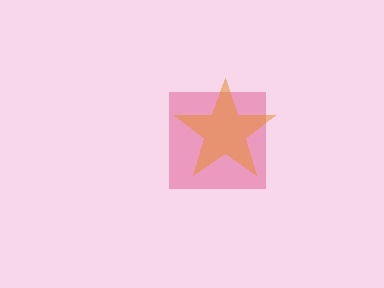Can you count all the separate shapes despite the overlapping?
Yes, there are 2 separate shapes.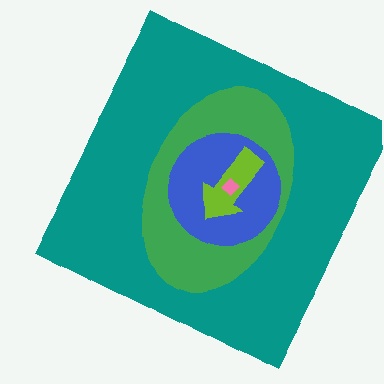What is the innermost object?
The pink diamond.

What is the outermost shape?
The teal square.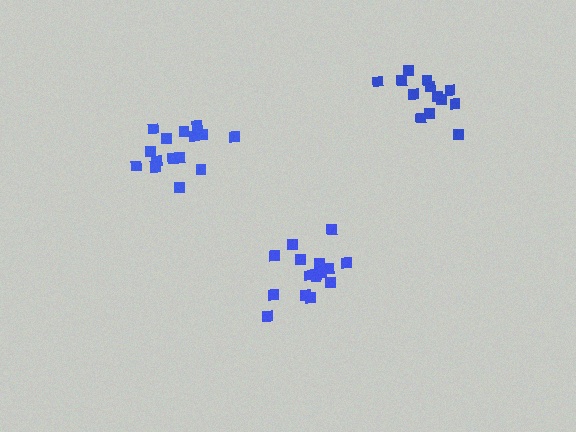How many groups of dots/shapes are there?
There are 3 groups.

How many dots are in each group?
Group 1: 16 dots, Group 2: 13 dots, Group 3: 16 dots (45 total).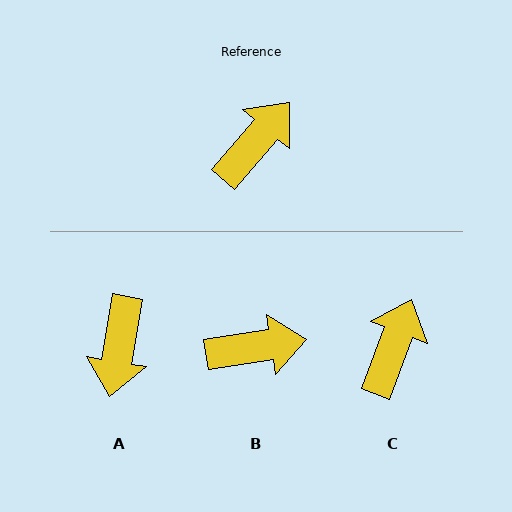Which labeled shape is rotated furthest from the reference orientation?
A, about 149 degrees away.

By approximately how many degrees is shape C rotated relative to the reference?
Approximately 20 degrees counter-clockwise.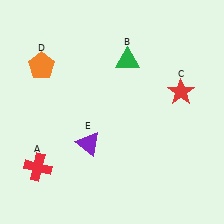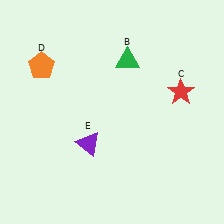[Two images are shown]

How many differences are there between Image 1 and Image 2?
There is 1 difference between the two images.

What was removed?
The red cross (A) was removed in Image 2.